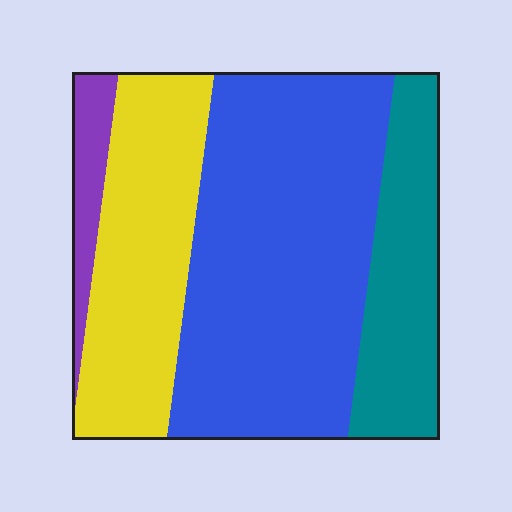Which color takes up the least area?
Purple, at roughly 5%.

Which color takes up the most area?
Blue, at roughly 50%.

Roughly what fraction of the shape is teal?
Teal covers around 20% of the shape.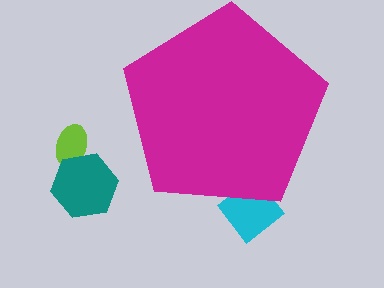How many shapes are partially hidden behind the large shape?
1 shape is partially hidden.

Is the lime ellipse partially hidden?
No, the lime ellipse is fully visible.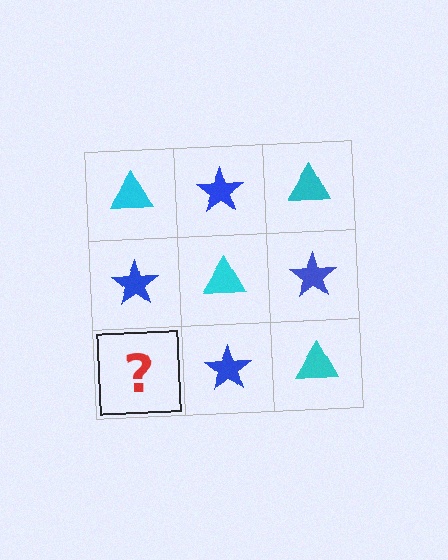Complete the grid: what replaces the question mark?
The question mark should be replaced with a cyan triangle.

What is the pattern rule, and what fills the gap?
The rule is that it alternates cyan triangle and blue star in a checkerboard pattern. The gap should be filled with a cyan triangle.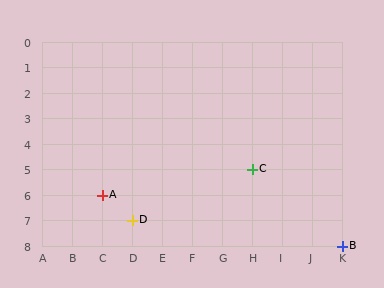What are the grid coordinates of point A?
Point A is at grid coordinates (C, 6).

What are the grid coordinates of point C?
Point C is at grid coordinates (H, 5).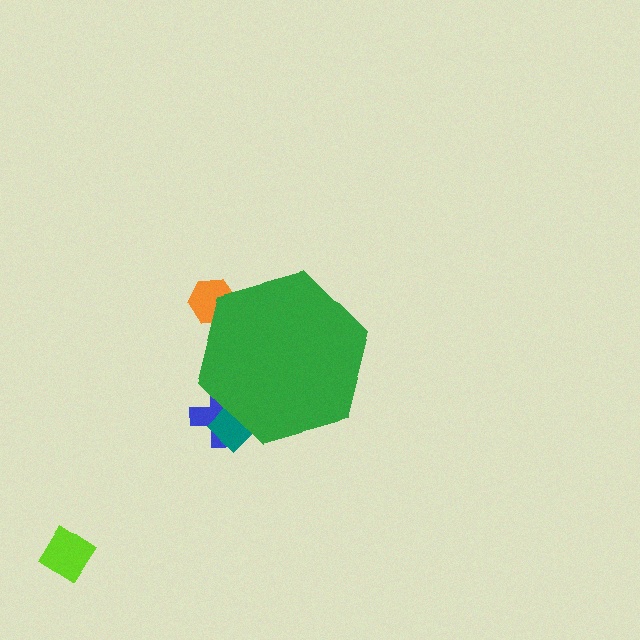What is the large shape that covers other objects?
A green hexagon.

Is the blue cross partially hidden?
Yes, the blue cross is partially hidden behind the green hexagon.